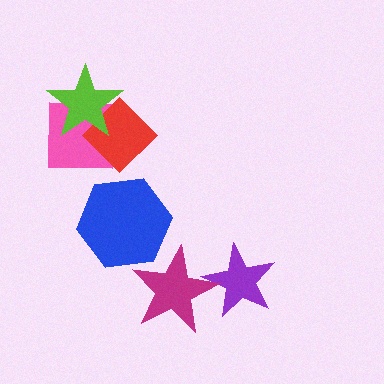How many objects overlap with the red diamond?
2 objects overlap with the red diamond.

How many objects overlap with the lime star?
2 objects overlap with the lime star.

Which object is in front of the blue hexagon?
The magenta star is in front of the blue hexagon.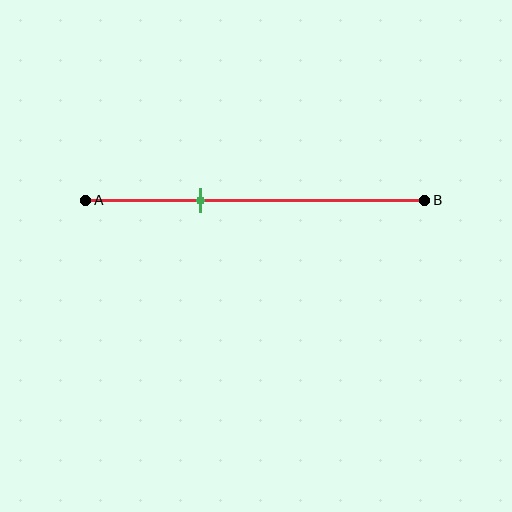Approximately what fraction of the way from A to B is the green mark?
The green mark is approximately 35% of the way from A to B.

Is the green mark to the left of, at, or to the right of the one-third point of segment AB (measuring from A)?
The green mark is approximately at the one-third point of segment AB.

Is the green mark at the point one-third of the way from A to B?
Yes, the mark is approximately at the one-third point.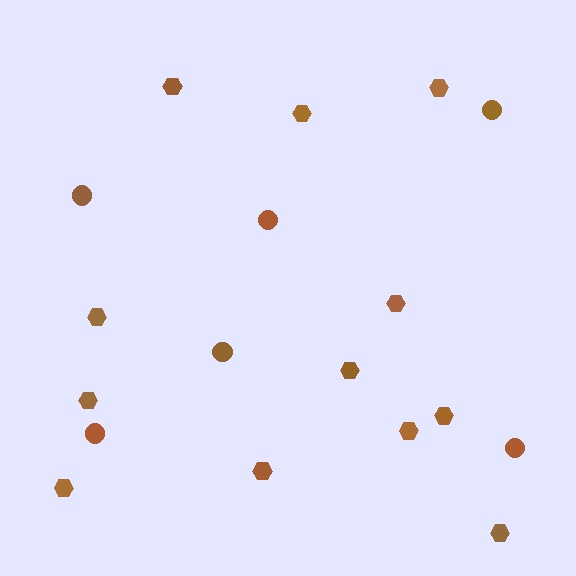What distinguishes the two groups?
There are 2 groups: one group of hexagons (12) and one group of circles (6).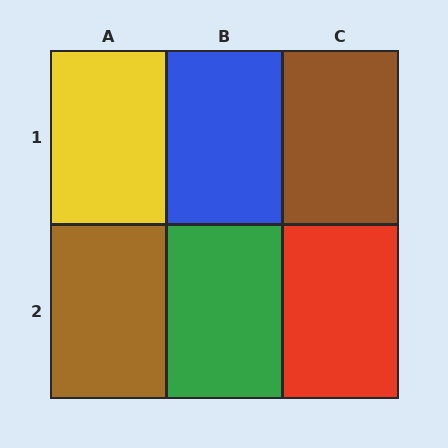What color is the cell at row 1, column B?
Blue.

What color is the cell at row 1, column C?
Brown.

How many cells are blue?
1 cell is blue.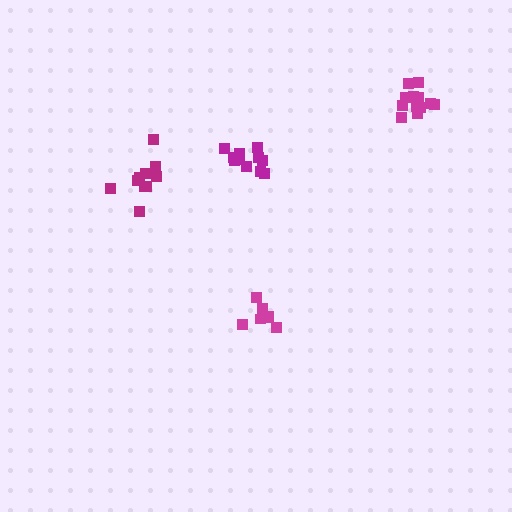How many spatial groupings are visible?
There are 4 spatial groupings.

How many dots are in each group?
Group 1: 8 dots, Group 2: 10 dots, Group 3: 11 dots, Group 4: 12 dots (41 total).